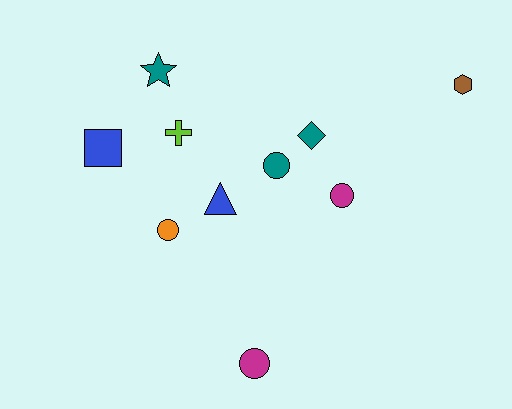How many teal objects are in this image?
There are 3 teal objects.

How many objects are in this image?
There are 10 objects.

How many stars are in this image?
There is 1 star.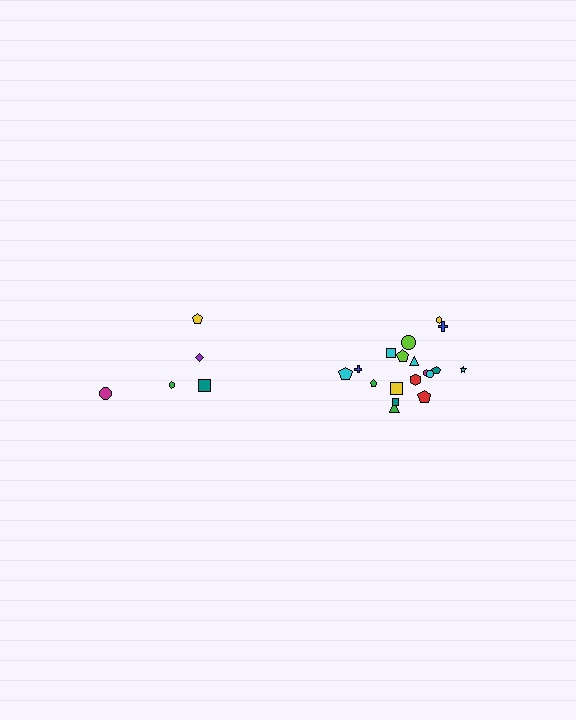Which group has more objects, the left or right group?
The right group.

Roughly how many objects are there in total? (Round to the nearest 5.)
Roughly 25 objects in total.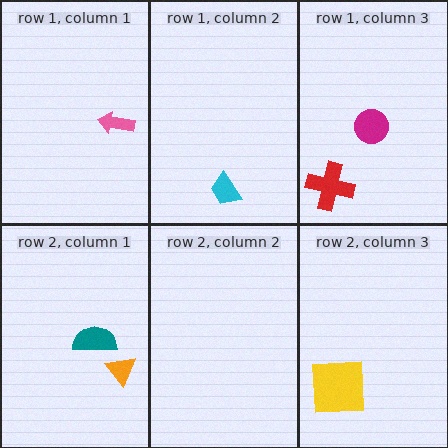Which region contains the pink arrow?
The row 1, column 1 region.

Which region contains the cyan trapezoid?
The row 1, column 2 region.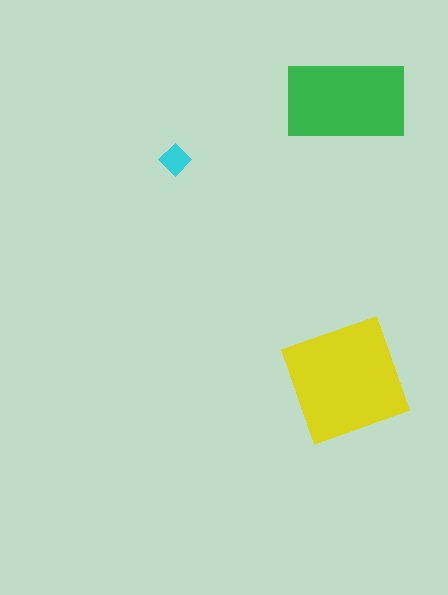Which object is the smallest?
The cyan diamond.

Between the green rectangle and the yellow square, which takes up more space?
The yellow square.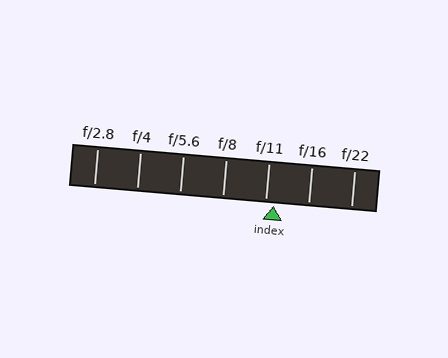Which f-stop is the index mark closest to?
The index mark is closest to f/11.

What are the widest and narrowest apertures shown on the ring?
The widest aperture shown is f/2.8 and the narrowest is f/22.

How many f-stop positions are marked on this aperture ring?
There are 7 f-stop positions marked.